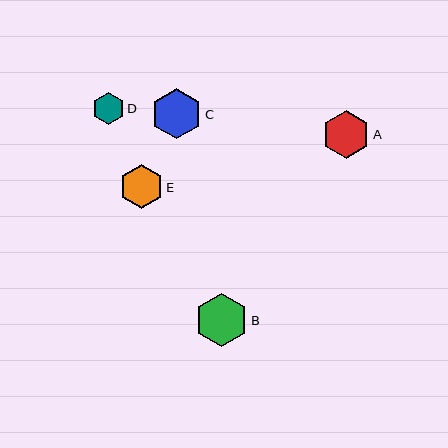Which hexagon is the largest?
Hexagon B is the largest with a size of approximately 53 pixels.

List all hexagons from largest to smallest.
From largest to smallest: B, C, A, E, D.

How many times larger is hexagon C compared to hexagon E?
Hexagon C is approximately 1.1 times the size of hexagon E.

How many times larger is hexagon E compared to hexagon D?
Hexagon E is approximately 1.4 times the size of hexagon D.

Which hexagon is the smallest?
Hexagon D is the smallest with a size of approximately 32 pixels.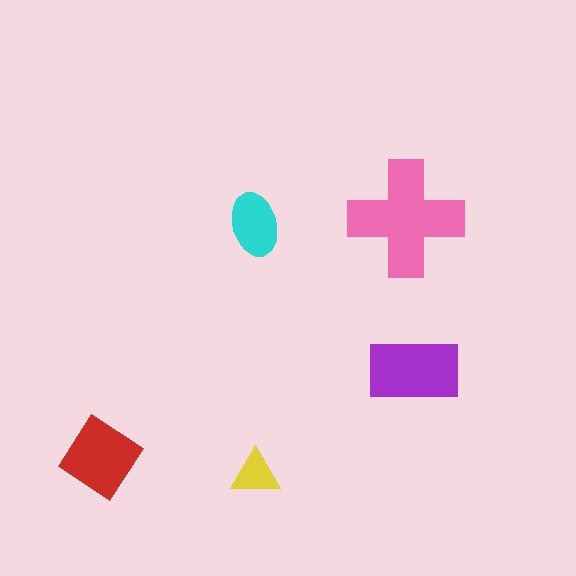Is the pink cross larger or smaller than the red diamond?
Larger.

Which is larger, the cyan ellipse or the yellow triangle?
The cyan ellipse.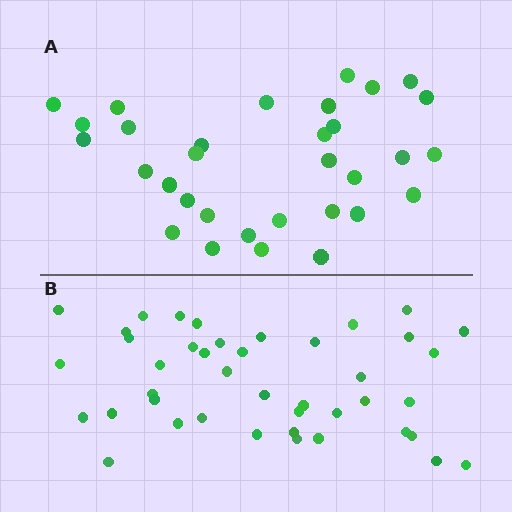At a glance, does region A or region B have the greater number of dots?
Region B (the bottom region) has more dots.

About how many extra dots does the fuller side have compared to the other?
Region B has roughly 10 or so more dots than region A.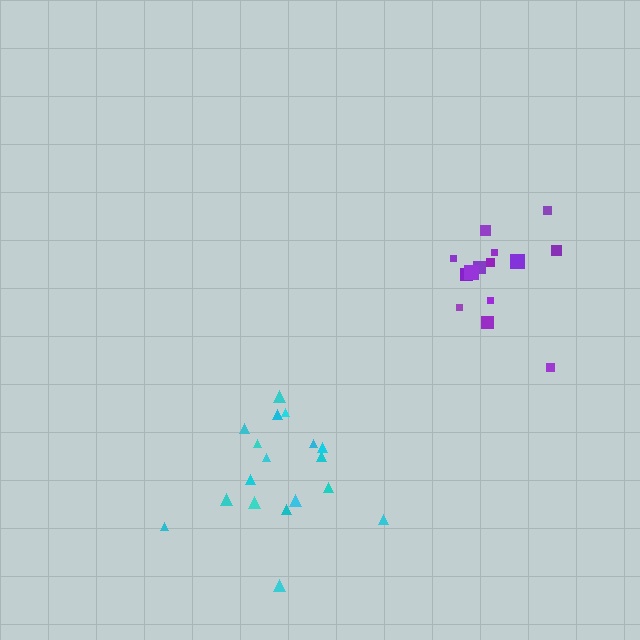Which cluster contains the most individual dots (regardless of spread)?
Cyan (18).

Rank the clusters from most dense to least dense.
purple, cyan.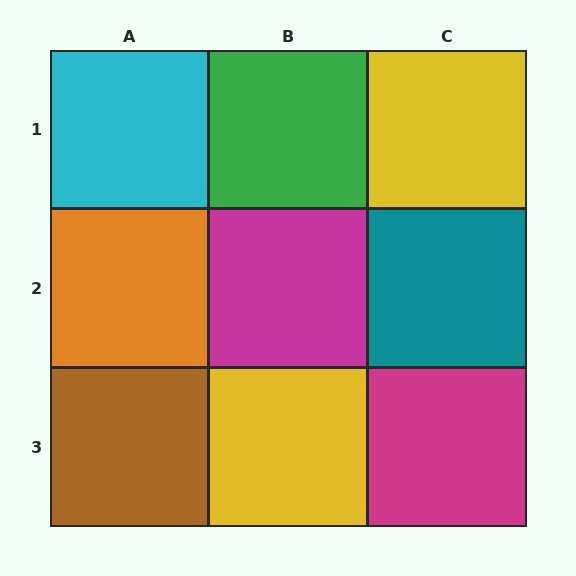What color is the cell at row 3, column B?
Yellow.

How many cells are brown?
1 cell is brown.